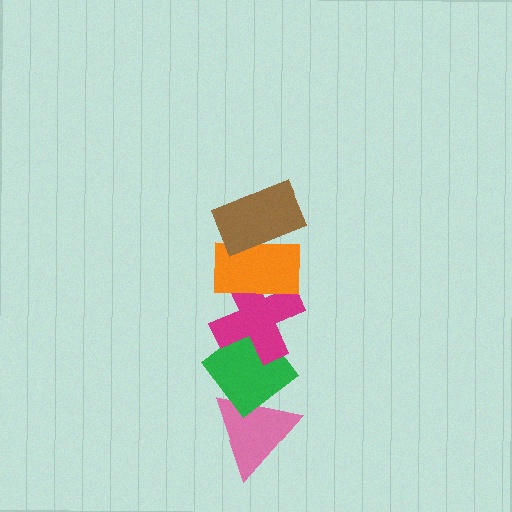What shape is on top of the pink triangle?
The green diamond is on top of the pink triangle.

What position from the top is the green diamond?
The green diamond is 4th from the top.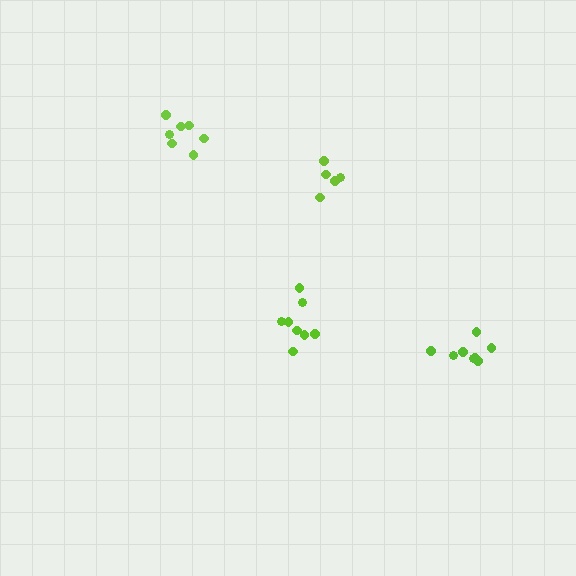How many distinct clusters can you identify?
There are 4 distinct clusters.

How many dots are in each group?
Group 1: 8 dots, Group 2: 8 dots, Group 3: 7 dots, Group 4: 5 dots (28 total).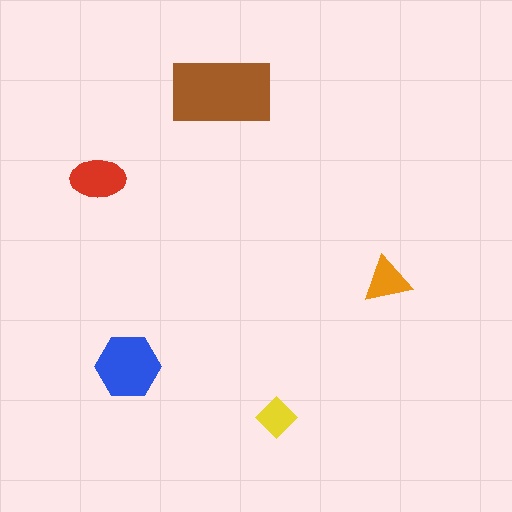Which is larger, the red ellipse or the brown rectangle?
The brown rectangle.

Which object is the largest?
The brown rectangle.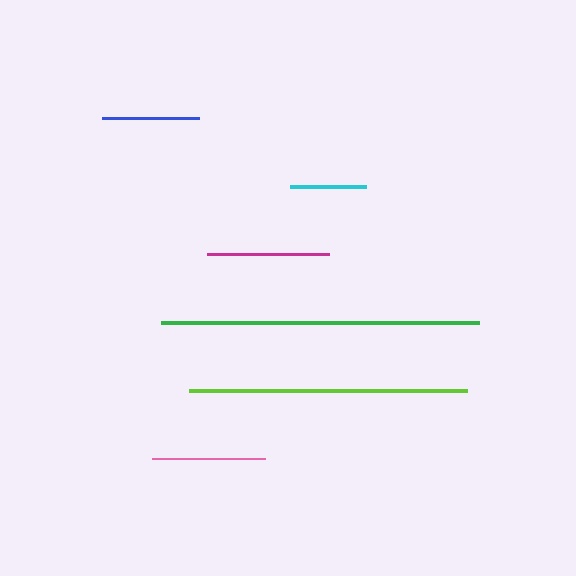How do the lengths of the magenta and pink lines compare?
The magenta and pink lines are approximately the same length.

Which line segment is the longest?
The green line is the longest at approximately 318 pixels.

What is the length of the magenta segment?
The magenta segment is approximately 122 pixels long.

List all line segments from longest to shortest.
From longest to shortest: green, lime, magenta, pink, blue, cyan.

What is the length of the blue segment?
The blue segment is approximately 98 pixels long.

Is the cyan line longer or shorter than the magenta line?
The magenta line is longer than the cyan line.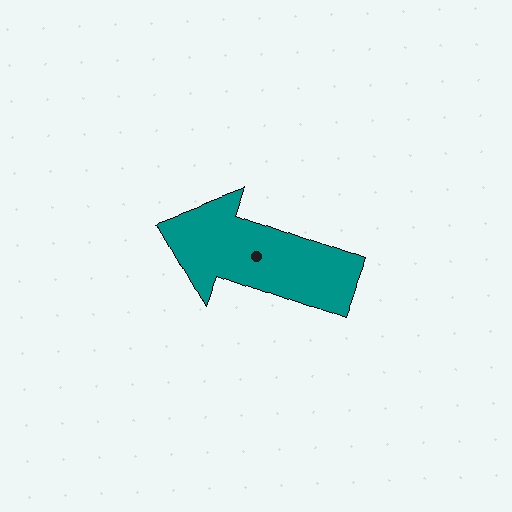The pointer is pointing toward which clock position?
Roughly 10 o'clock.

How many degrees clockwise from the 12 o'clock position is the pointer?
Approximately 290 degrees.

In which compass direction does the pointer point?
West.